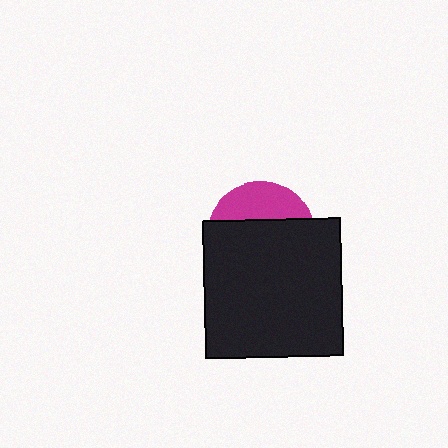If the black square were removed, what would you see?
You would see the complete magenta circle.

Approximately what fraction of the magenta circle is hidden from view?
Roughly 69% of the magenta circle is hidden behind the black square.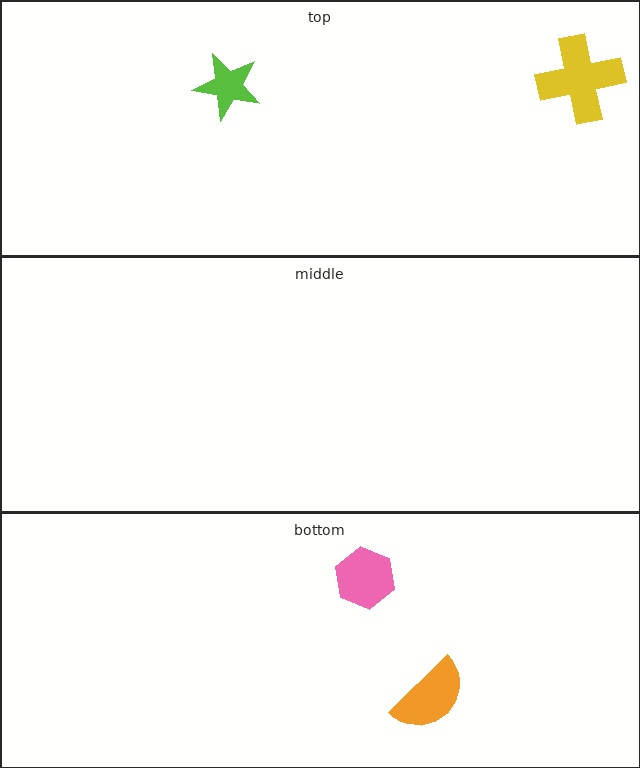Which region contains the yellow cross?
The top region.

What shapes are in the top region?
The lime star, the yellow cross.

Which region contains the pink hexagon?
The bottom region.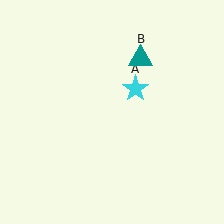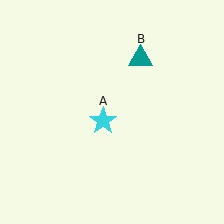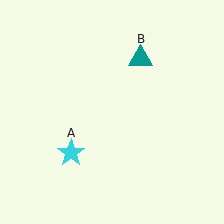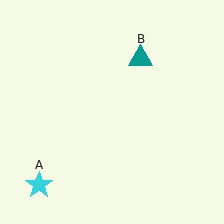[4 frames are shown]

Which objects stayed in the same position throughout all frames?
Teal triangle (object B) remained stationary.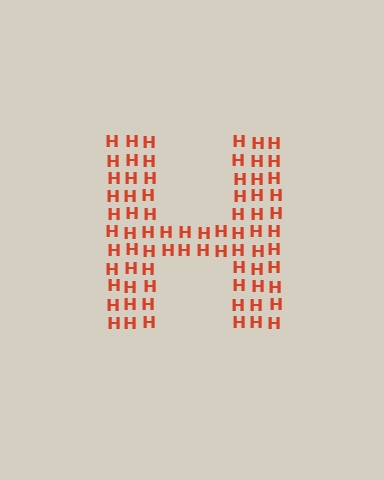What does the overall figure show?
The overall figure shows the letter H.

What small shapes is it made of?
It is made of small letter H's.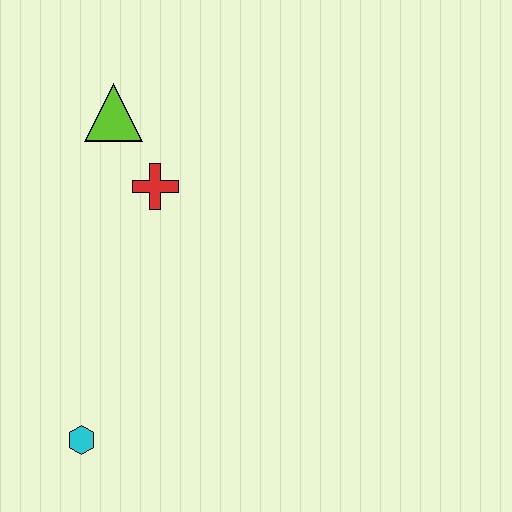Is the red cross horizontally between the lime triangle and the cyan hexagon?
No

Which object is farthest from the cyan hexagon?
The lime triangle is farthest from the cyan hexagon.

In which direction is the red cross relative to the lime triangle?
The red cross is below the lime triangle.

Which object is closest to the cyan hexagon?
The red cross is closest to the cyan hexagon.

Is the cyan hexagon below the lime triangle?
Yes